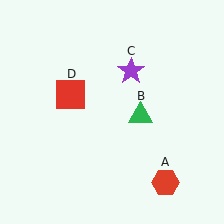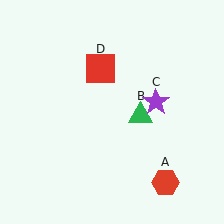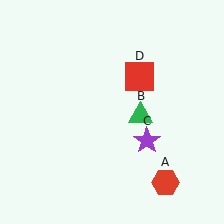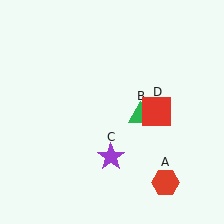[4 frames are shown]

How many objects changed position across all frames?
2 objects changed position: purple star (object C), red square (object D).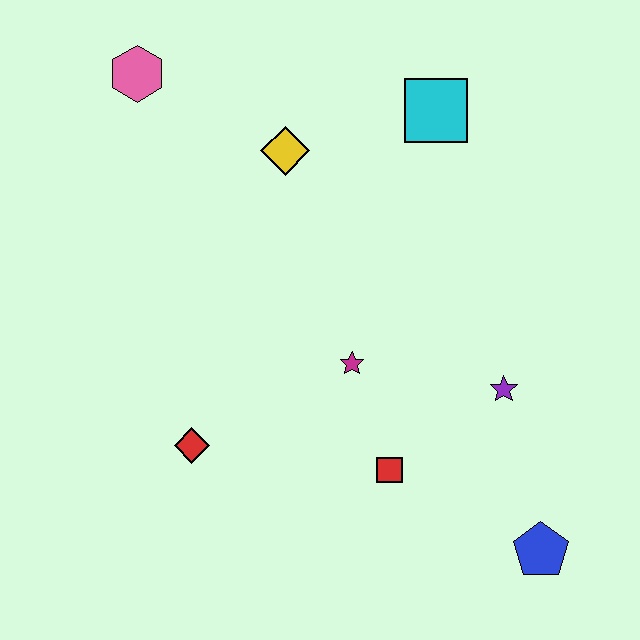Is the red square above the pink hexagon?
No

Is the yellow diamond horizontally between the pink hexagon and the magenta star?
Yes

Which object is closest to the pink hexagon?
The yellow diamond is closest to the pink hexagon.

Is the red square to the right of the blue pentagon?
No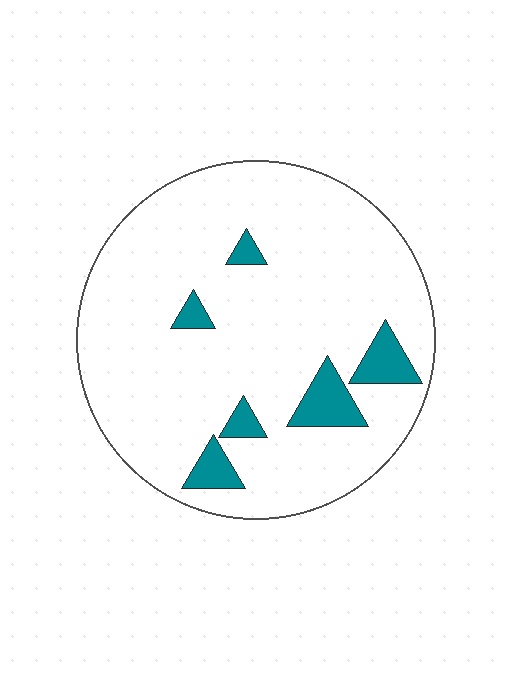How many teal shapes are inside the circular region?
6.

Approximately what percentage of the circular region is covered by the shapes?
Approximately 10%.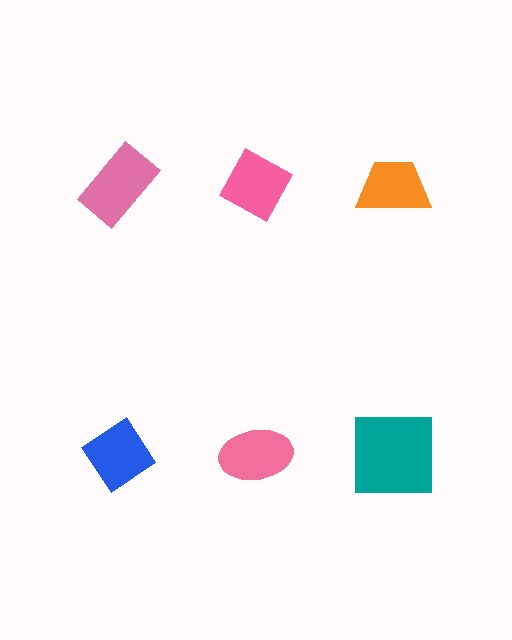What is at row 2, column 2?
A pink ellipse.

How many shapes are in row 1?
3 shapes.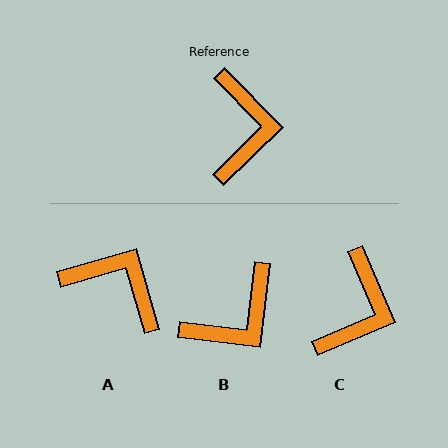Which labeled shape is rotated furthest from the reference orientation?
A, about 61 degrees away.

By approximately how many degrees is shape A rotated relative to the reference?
Approximately 61 degrees counter-clockwise.